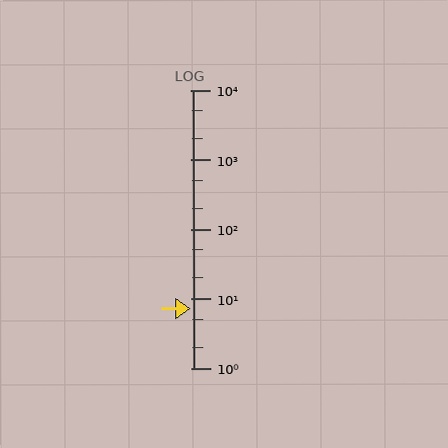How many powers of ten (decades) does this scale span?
The scale spans 4 decades, from 1 to 10000.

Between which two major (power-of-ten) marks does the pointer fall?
The pointer is between 1 and 10.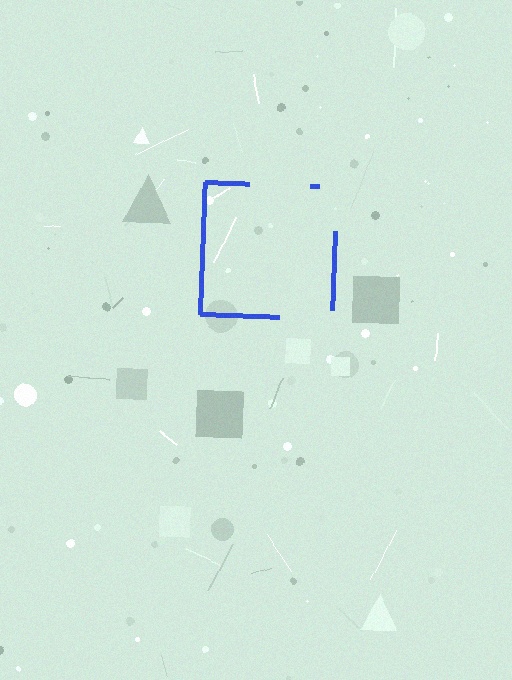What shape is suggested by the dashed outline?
The dashed outline suggests a square.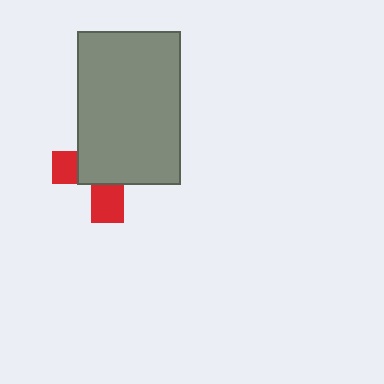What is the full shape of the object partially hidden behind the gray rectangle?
The partially hidden object is a red cross.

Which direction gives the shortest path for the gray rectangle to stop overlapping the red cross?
Moving toward the upper-right gives the shortest separation.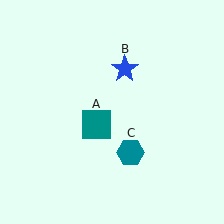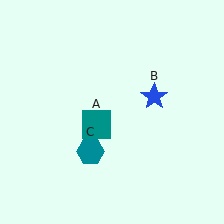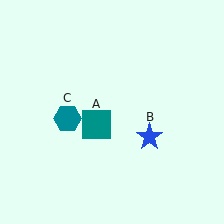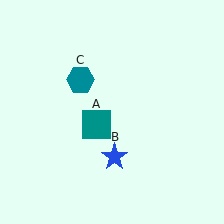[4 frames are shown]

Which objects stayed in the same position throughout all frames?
Teal square (object A) remained stationary.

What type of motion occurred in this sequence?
The blue star (object B), teal hexagon (object C) rotated clockwise around the center of the scene.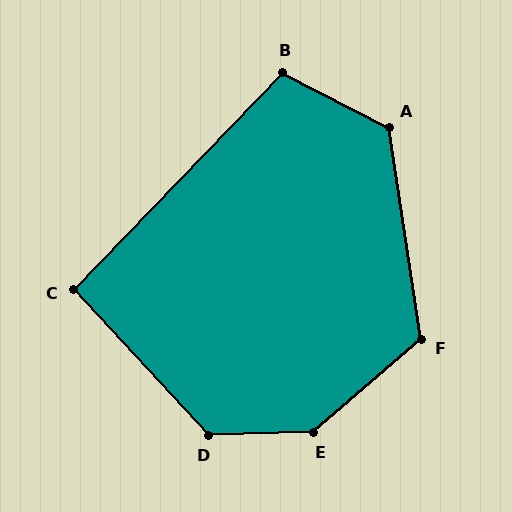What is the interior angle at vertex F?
Approximately 122 degrees (obtuse).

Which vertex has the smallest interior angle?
C, at approximately 93 degrees.